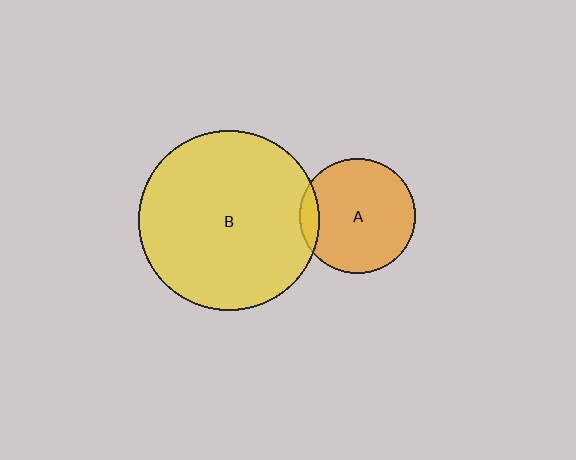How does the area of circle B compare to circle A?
Approximately 2.4 times.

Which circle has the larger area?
Circle B (yellow).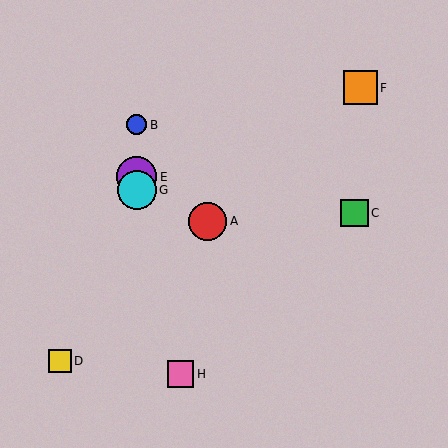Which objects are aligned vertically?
Objects B, E, G are aligned vertically.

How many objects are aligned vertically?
3 objects (B, E, G) are aligned vertically.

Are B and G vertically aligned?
Yes, both are at x≈137.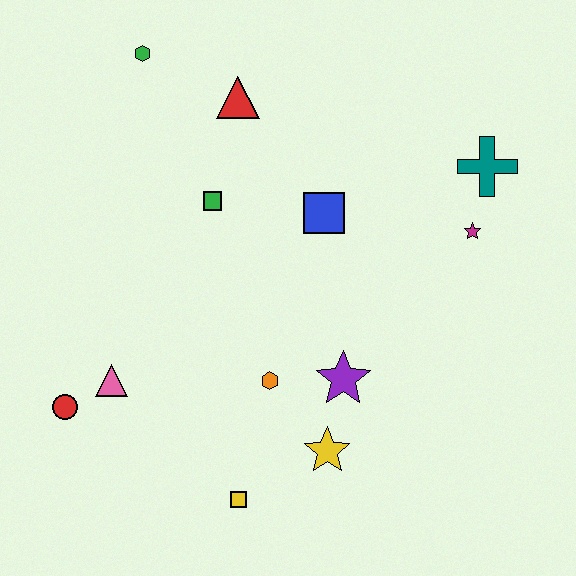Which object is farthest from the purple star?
The green hexagon is farthest from the purple star.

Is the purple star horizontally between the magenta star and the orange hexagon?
Yes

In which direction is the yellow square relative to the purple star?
The yellow square is below the purple star.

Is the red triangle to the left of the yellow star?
Yes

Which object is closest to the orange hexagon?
The purple star is closest to the orange hexagon.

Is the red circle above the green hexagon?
No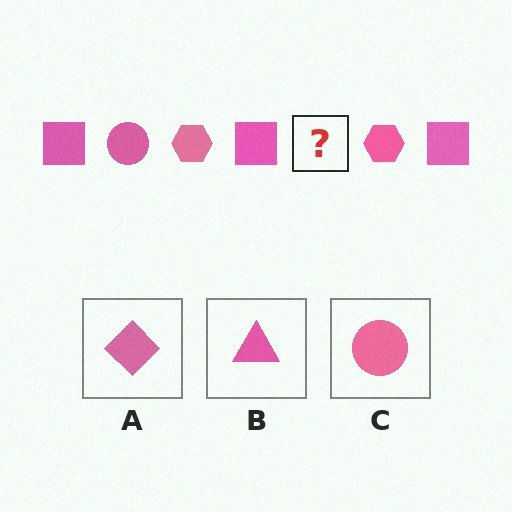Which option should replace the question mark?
Option C.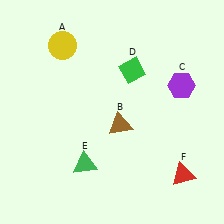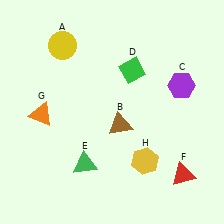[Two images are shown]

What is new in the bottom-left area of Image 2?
An orange triangle (G) was added in the bottom-left area of Image 2.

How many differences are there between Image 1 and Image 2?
There are 2 differences between the two images.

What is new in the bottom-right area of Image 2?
A yellow hexagon (H) was added in the bottom-right area of Image 2.